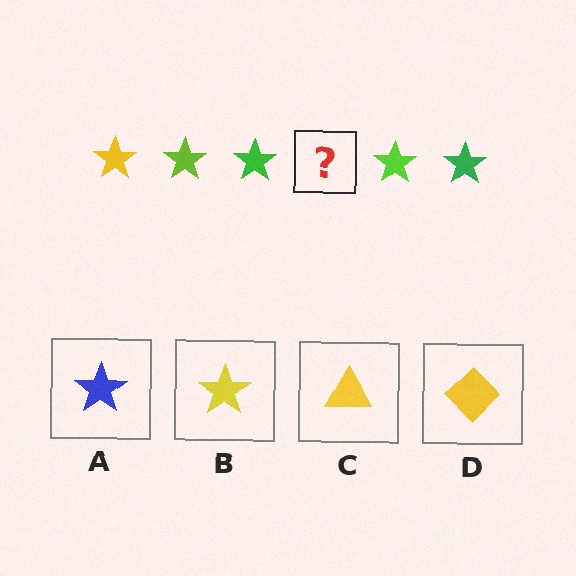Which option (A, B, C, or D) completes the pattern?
B.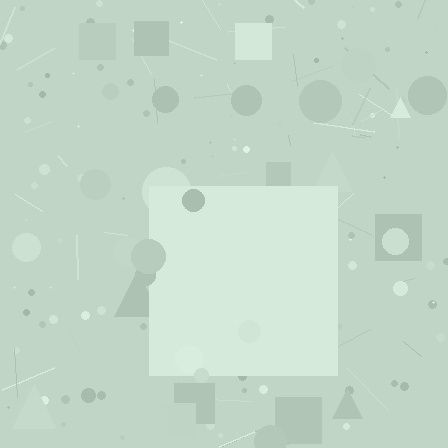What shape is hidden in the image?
A square is hidden in the image.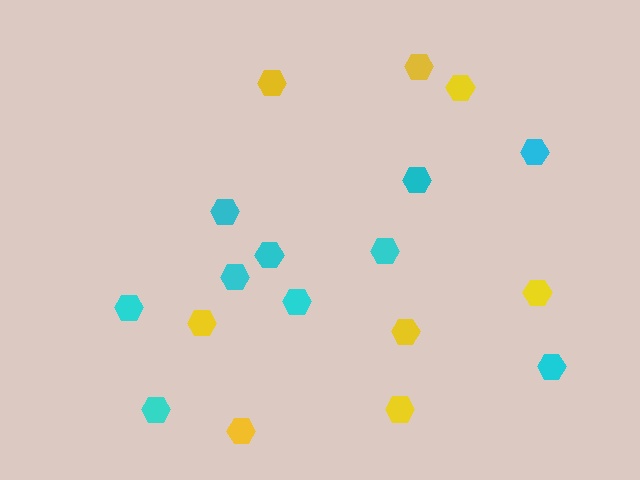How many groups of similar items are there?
There are 2 groups: one group of yellow hexagons (8) and one group of cyan hexagons (10).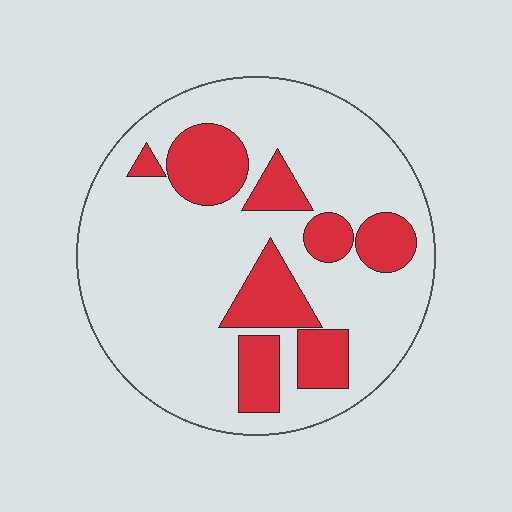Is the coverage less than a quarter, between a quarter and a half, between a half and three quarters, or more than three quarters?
Less than a quarter.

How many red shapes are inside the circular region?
8.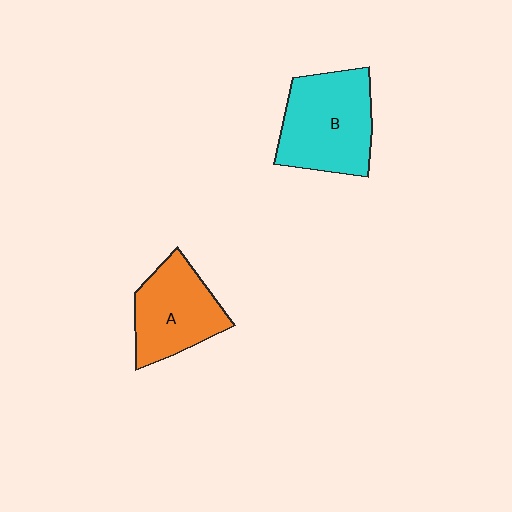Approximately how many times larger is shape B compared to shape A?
Approximately 1.2 times.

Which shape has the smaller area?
Shape A (orange).